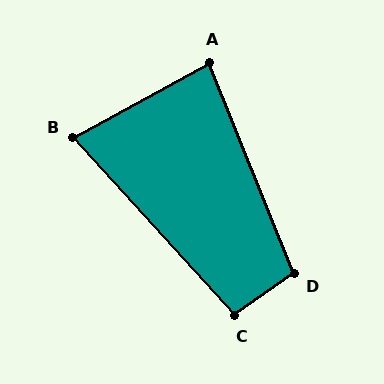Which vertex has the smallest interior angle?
B, at approximately 77 degrees.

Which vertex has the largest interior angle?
D, at approximately 103 degrees.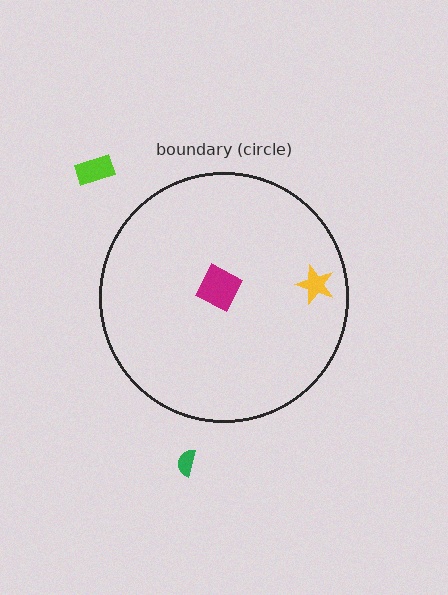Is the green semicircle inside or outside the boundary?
Outside.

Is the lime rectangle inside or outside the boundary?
Outside.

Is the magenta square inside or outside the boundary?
Inside.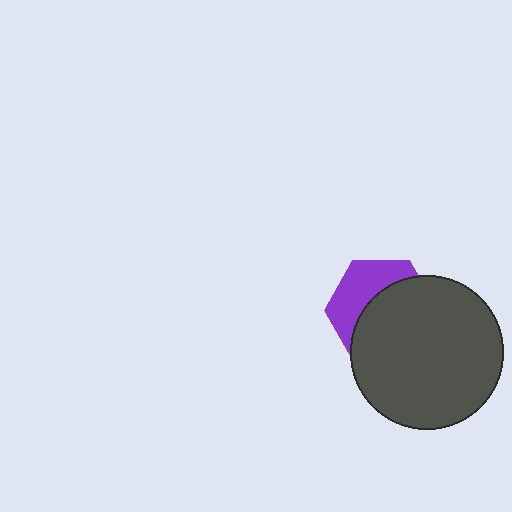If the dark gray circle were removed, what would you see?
You would see the complete purple hexagon.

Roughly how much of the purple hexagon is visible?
A small part of it is visible (roughly 40%).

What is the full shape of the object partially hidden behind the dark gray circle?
The partially hidden object is a purple hexagon.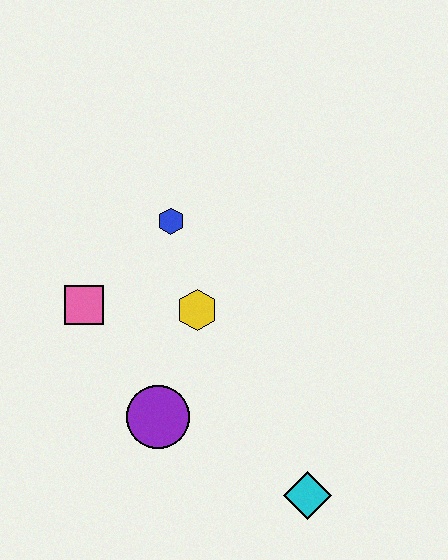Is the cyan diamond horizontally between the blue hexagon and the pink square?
No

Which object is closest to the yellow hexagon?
The blue hexagon is closest to the yellow hexagon.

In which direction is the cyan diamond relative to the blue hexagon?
The cyan diamond is below the blue hexagon.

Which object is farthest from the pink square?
The cyan diamond is farthest from the pink square.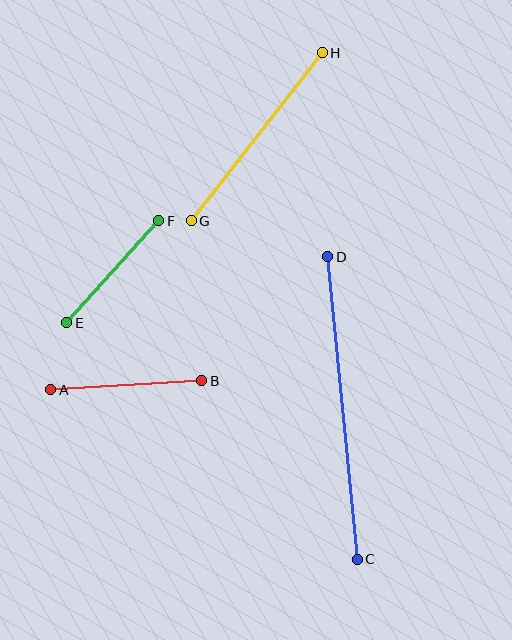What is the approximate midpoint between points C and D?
The midpoint is at approximately (343, 408) pixels.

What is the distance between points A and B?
The distance is approximately 151 pixels.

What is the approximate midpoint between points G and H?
The midpoint is at approximately (257, 137) pixels.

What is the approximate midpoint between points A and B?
The midpoint is at approximately (126, 385) pixels.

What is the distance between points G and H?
The distance is approximately 213 pixels.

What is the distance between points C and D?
The distance is approximately 304 pixels.